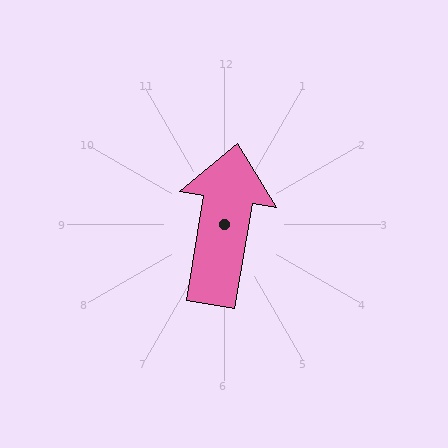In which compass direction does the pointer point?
North.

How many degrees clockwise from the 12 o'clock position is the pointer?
Approximately 9 degrees.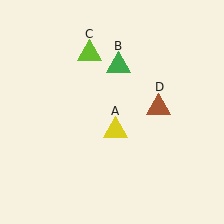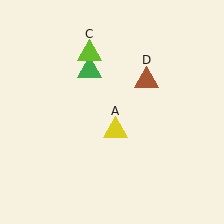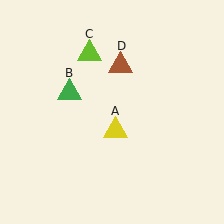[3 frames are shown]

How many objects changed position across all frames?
2 objects changed position: green triangle (object B), brown triangle (object D).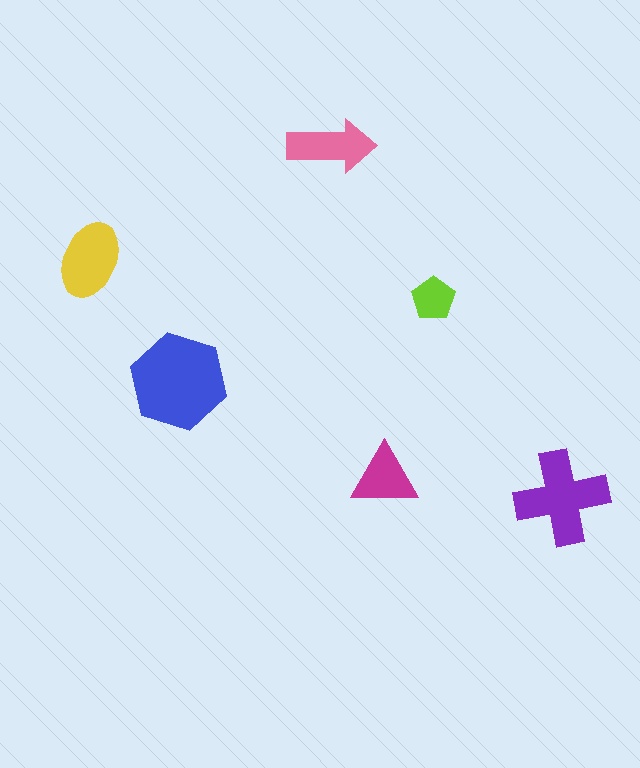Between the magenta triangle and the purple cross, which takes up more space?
The purple cross.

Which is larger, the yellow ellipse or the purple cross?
The purple cross.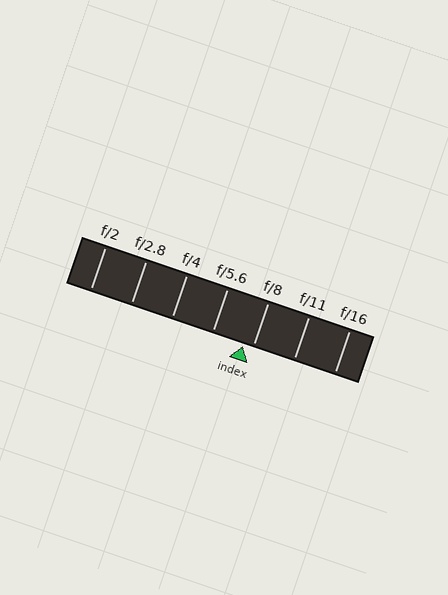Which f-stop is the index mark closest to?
The index mark is closest to f/8.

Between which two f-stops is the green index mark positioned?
The index mark is between f/5.6 and f/8.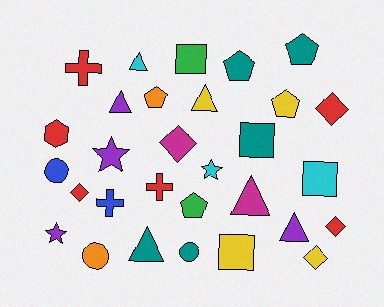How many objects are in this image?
There are 30 objects.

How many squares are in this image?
There are 4 squares.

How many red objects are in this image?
There are 6 red objects.